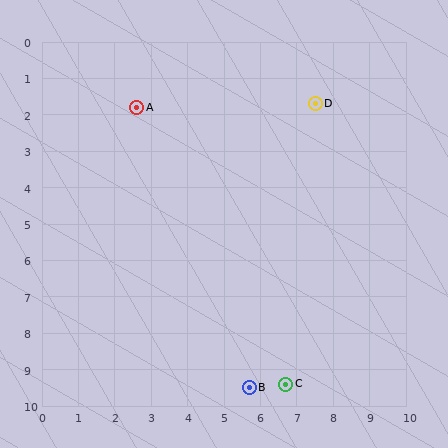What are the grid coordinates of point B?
Point B is at approximately (5.7, 9.5).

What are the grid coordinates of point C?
Point C is at approximately (6.7, 9.4).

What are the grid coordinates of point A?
Point A is at approximately (2.6, 1.8).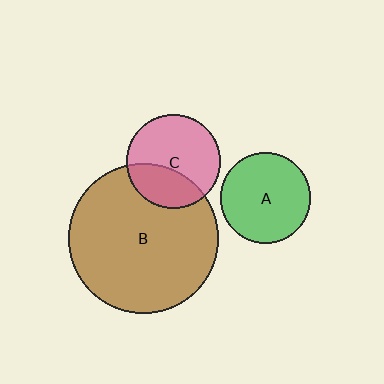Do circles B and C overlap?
Yes.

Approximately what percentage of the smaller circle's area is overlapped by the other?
Approximately 35%.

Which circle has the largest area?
Circle B (brown).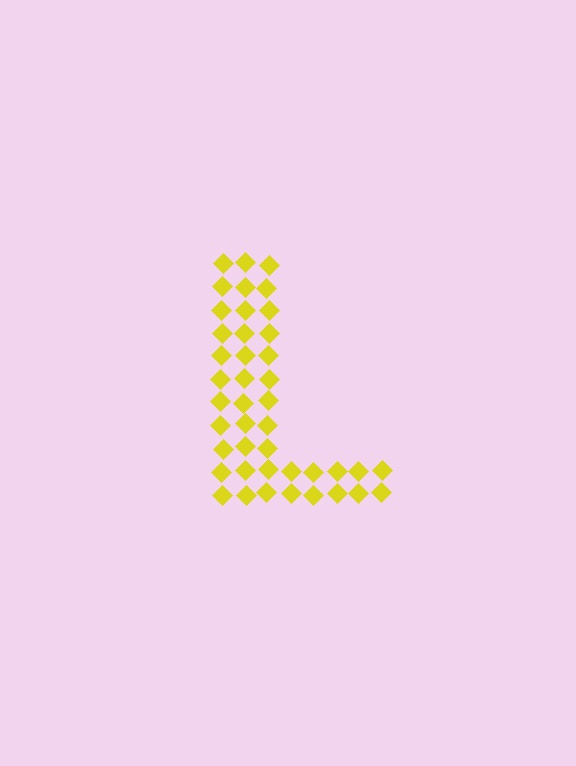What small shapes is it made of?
It is made of small diamonds.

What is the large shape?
The large shape is the letter L.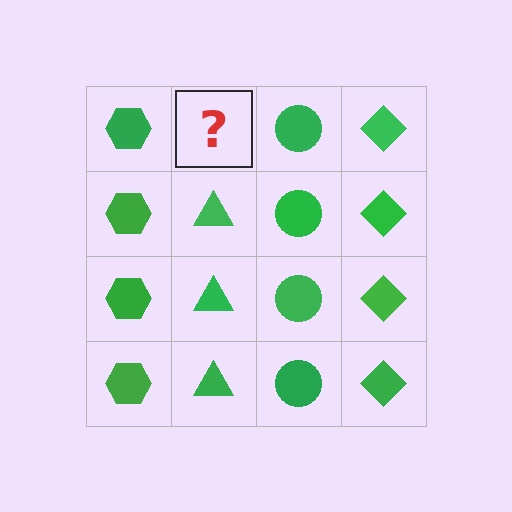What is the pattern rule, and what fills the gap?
The rule is that each column has a consistent shape. The gap should be filled with a green triangle.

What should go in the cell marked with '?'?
The missing cell should contain a green triangle.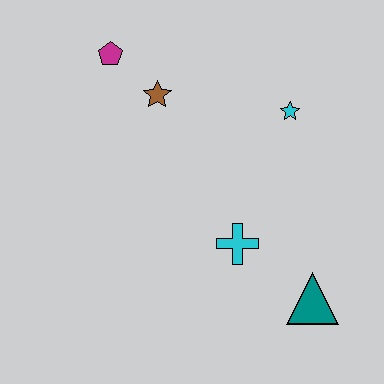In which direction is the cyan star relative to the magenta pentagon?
The cyan star is to the right of the magenta pentagon.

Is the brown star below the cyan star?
No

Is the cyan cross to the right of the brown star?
Yes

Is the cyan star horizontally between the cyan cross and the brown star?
No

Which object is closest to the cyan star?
The brown star is closest to the cyan star.